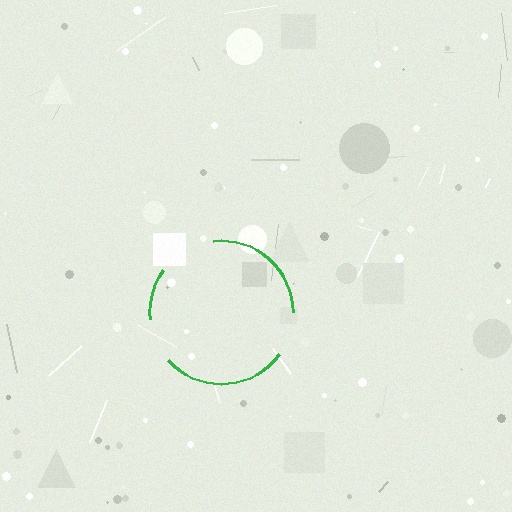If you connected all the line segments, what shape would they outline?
They would outline a circle.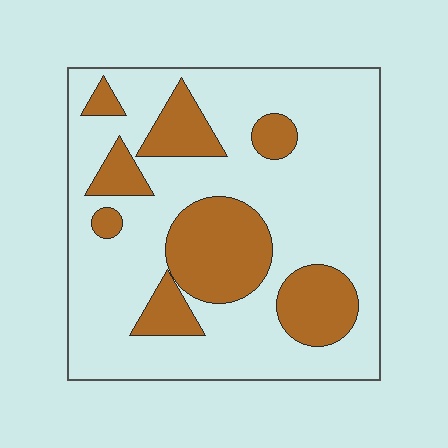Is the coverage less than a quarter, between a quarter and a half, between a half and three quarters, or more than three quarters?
Between a quarter and a half.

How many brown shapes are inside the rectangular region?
8.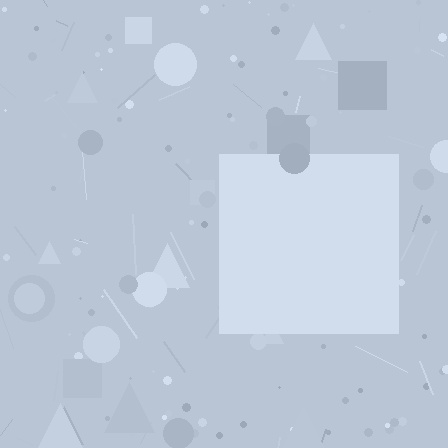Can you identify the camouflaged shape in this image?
The camouflaged shape is a square.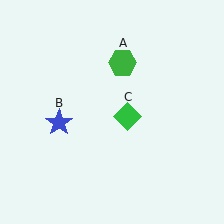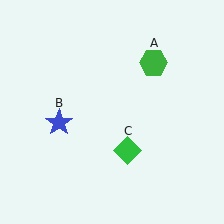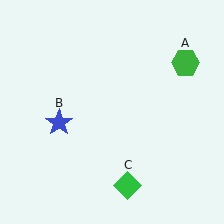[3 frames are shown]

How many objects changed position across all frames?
2 objects changed position: green hexagon (object A), green diamond (object C).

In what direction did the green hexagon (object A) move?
The green hexagon (object A) moved right.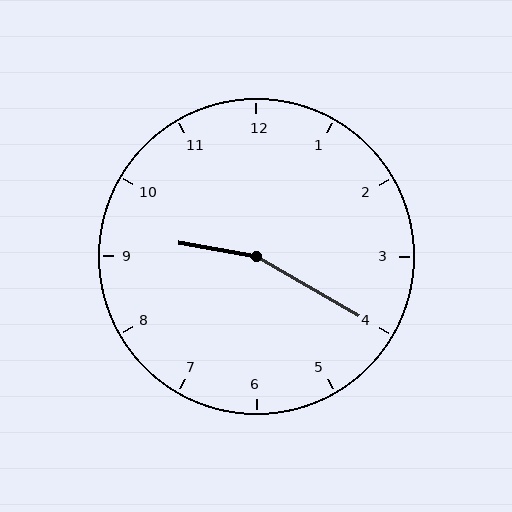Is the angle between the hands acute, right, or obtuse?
It is obtuse.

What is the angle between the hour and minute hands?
Approximately 160 degrees.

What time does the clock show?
9:20.